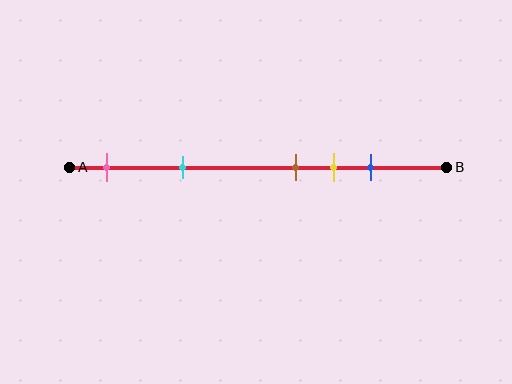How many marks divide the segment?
There are 5 marks dividing the segment.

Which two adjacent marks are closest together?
The brown and yellow marks are the closest adjacent pair.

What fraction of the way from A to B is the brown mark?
The brown mark is approximately 60% (0.6) of the way from A to B.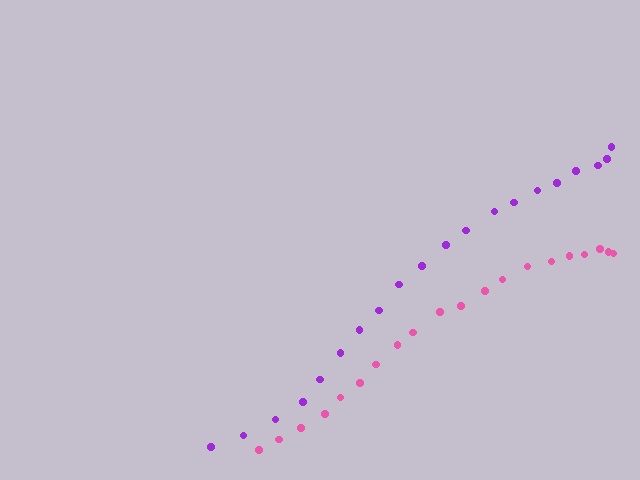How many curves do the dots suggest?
There are 2 distinct paths.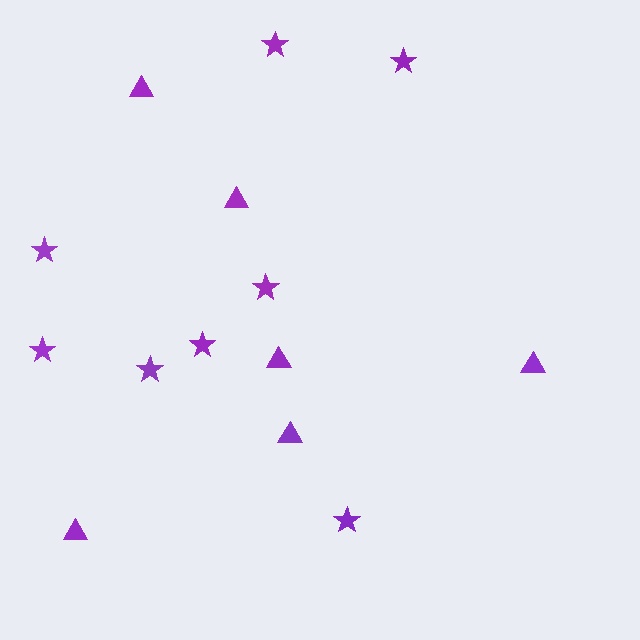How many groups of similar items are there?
There are 2 groups: one group of stars (8) and one group of triangles (6).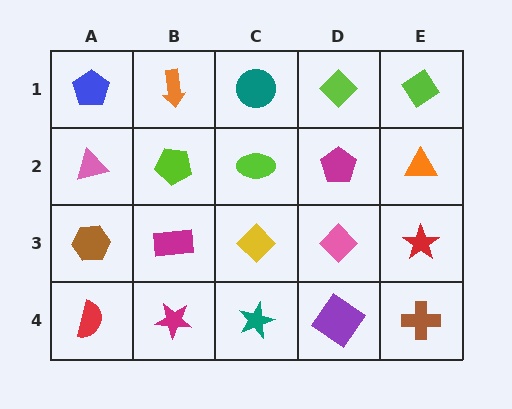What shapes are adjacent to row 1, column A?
A pink triangle (row 2, column A), an orange arrow (row 1, column B).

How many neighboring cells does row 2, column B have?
4.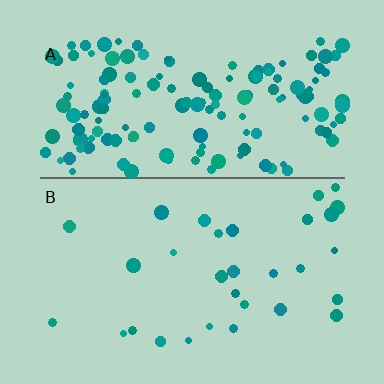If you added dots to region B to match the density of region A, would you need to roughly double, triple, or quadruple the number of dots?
Approximately quadruple.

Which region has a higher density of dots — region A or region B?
A (the top).